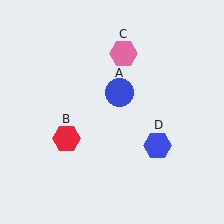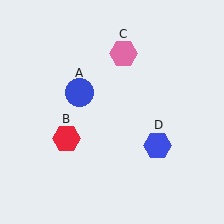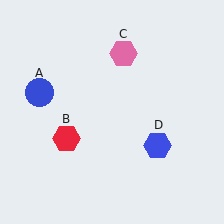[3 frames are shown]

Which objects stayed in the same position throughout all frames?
Red hexagon (object B) and pink hexagon (object C) and blue hexagon (object D) remained stationary.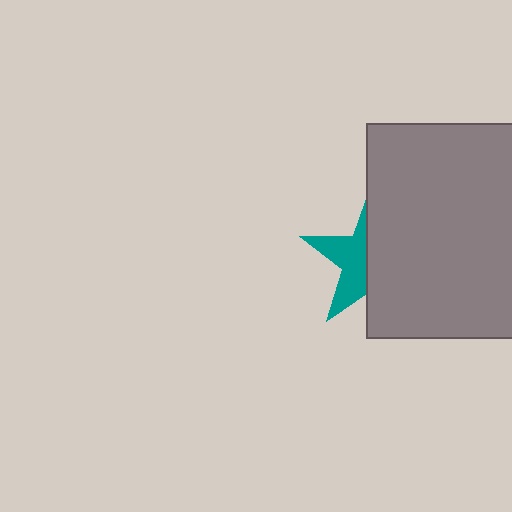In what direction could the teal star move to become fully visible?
The teal star could move left. That would shift it out from behind the gray rectangle entirely.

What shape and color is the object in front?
The object in front is a gray rectangle.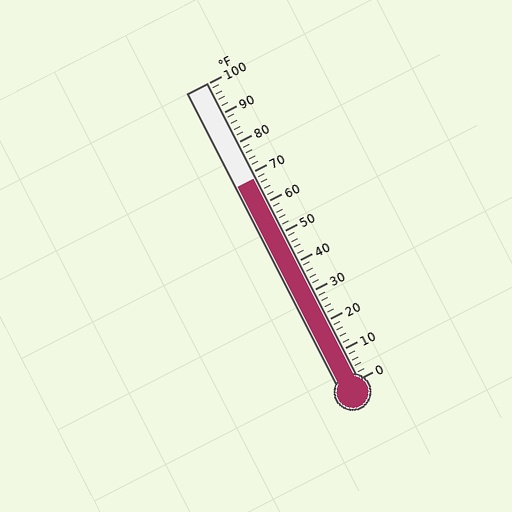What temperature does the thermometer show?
The thermometer shows approximately 68°F.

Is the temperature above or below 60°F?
The temperature is above 60°F.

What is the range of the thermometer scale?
The thermometer scale ranges from 0°F to 100°F.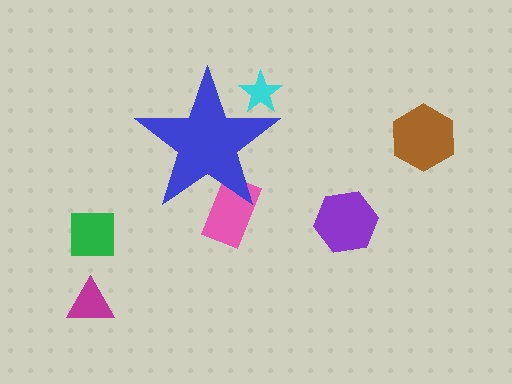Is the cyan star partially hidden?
Yes, the cyan star is partially hidden behind the blue star.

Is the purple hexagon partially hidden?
No, the purple hexagon is fully visible.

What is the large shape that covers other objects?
A blue star.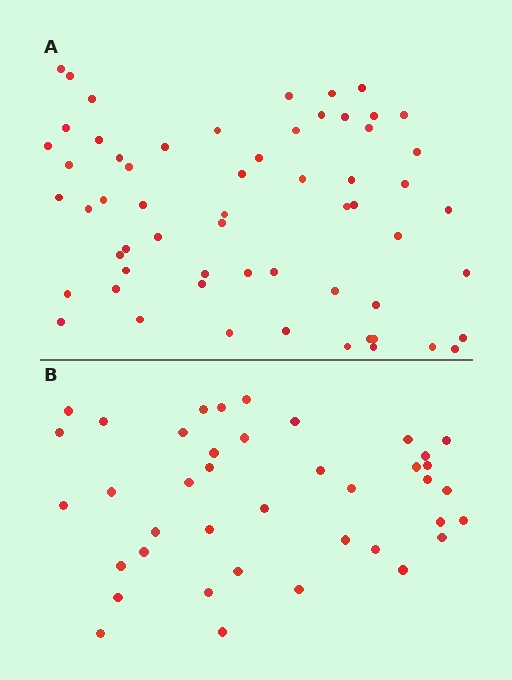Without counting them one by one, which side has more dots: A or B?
Region A (the top region) has more dots.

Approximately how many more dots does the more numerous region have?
Region A has approximately 20 more dots than region B.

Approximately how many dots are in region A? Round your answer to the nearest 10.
About 60 dots.